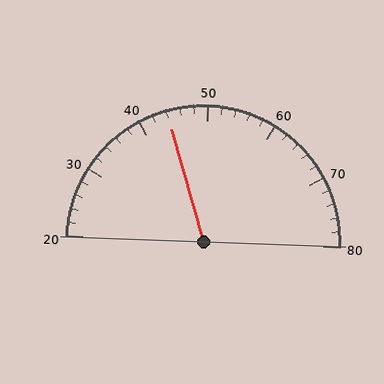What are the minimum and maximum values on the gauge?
The gauge ranges from 20 to 80.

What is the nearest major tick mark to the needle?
The nearest major tick mark is 40.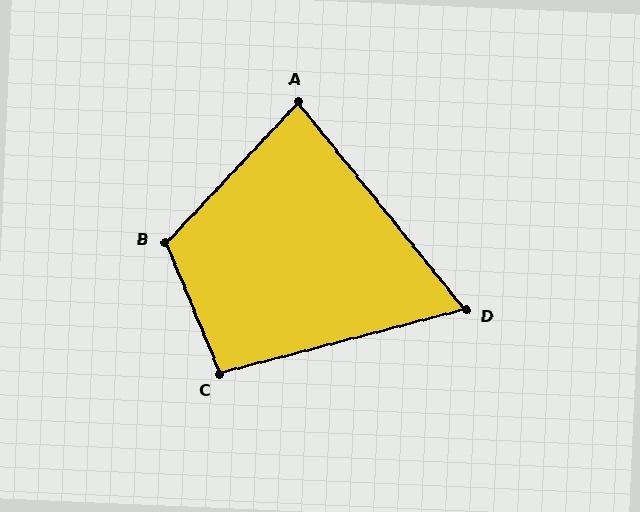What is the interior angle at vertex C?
Approximately 98 degrees (obtuse).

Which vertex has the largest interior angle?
B, at approximately 114 degrees.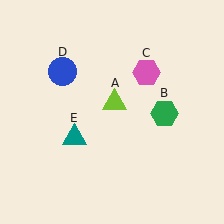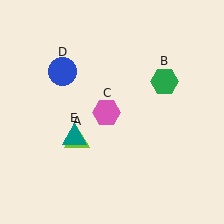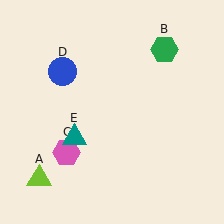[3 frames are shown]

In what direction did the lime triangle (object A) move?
The lime triangle (object A) moved down and to the left.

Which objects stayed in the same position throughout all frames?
Blue circle (object D) and teal triangle (object E) remained stationary.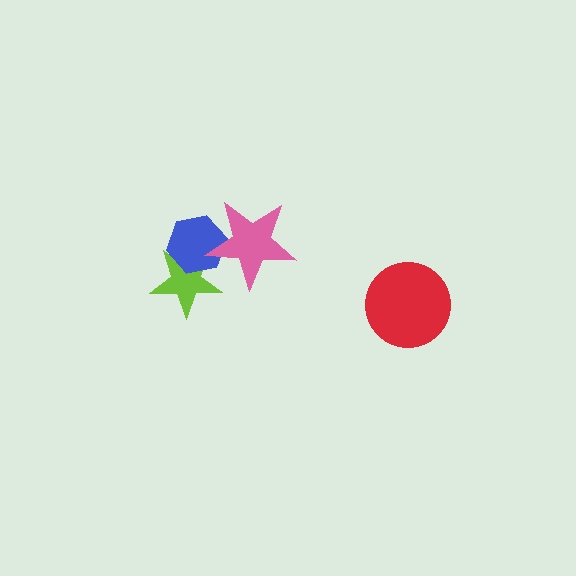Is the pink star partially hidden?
No, no other shape covers it.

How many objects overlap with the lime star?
2 objects overlap with the lime star.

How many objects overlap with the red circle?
0 objects overlap with the red circle.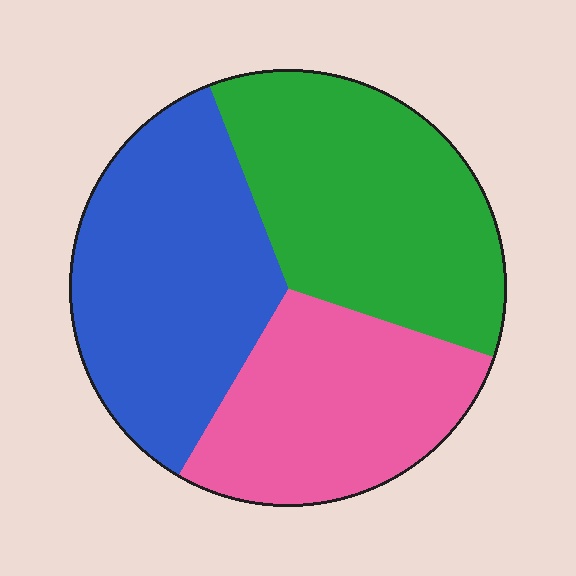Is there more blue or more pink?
Blue.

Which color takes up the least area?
Pink, at roughly 30%.